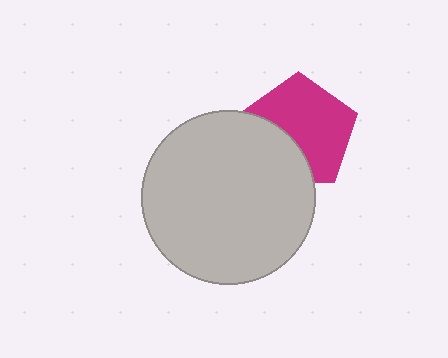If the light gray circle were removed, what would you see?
You would see the complete magenta pentagon.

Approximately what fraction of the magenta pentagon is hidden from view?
Roughly 35% of the magenta pentagon is hidden behind the light gray circle.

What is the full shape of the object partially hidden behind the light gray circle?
The partially hidden object is a magenta pentagon.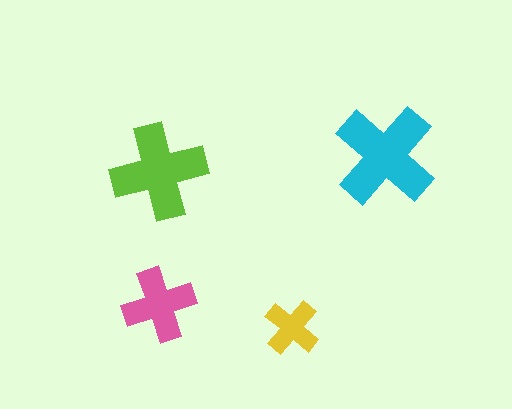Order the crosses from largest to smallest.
the cyan one, the lime one, the pink one, the yellow one.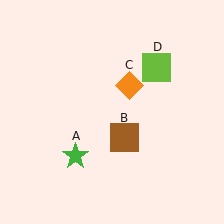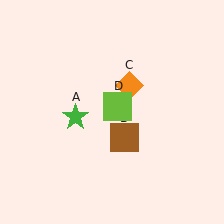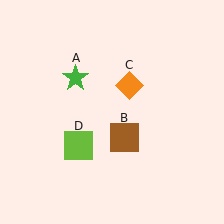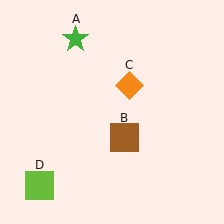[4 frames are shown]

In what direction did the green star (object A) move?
The green star (object A) moved up.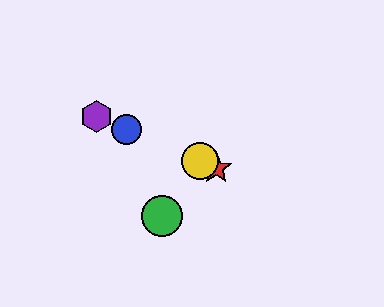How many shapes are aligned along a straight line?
4 shapes (the red star, the blue circle, the yellow circle, the purple hexagon) are aligned along a straight line.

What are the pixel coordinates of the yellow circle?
The yellow circle is at (200, 161).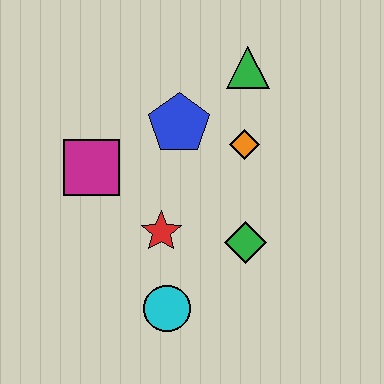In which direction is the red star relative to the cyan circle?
The red star is above the cyan circle.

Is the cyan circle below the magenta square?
Yes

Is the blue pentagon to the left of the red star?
No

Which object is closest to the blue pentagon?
The orange diamond is closest to the blue pentagon.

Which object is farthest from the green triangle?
The cyan circle is farthest from the green triangle.